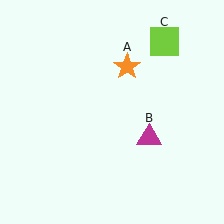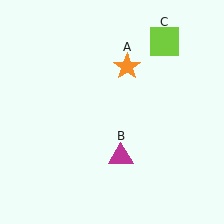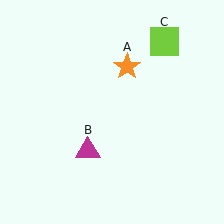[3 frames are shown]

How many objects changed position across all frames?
1 object changed position: magenta triangle (object B).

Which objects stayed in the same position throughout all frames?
Orange star (object A) and lime square (object C) remained stationary.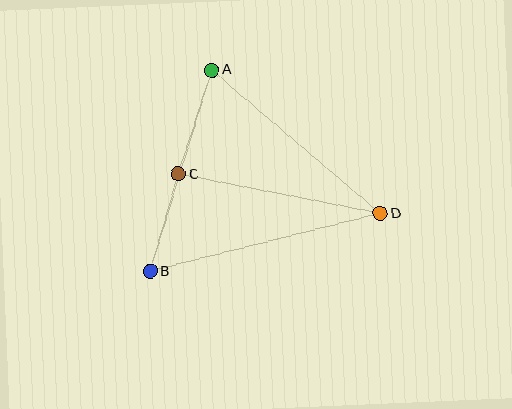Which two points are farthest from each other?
Points B and D are farthest from each other.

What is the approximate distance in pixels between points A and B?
The distance between A and B is approximately 211 pixels.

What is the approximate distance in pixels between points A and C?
The distance between A and C is approximately 109 pixels.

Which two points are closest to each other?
Points B and C are closest to each other.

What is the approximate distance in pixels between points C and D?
The distance between C and D is approximately 206 pixels.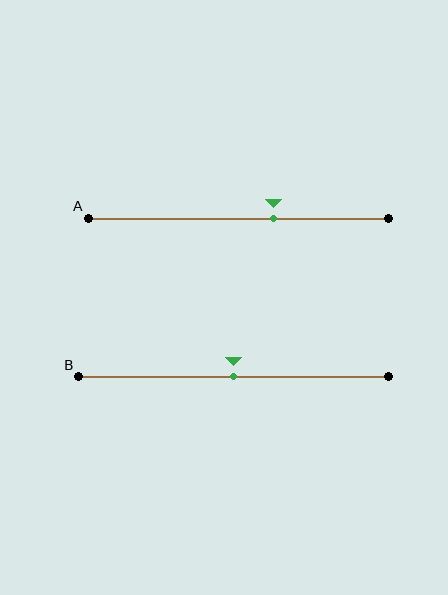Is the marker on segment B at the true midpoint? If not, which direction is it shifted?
Yes, the marker on segment B is at the true midpoint.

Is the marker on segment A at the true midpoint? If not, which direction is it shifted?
No, the marker on segment A is shifted to the right by about 12% of the segment length.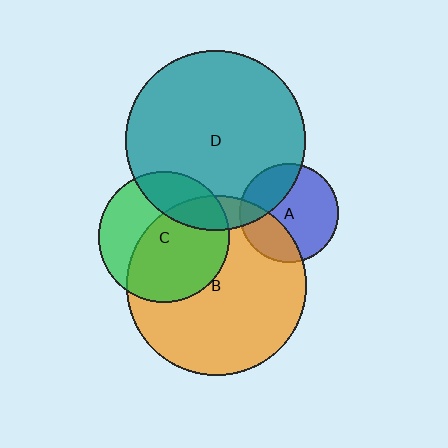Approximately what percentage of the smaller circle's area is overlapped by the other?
Approximately 25%.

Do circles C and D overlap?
Yes.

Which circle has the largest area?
Circle D (teal).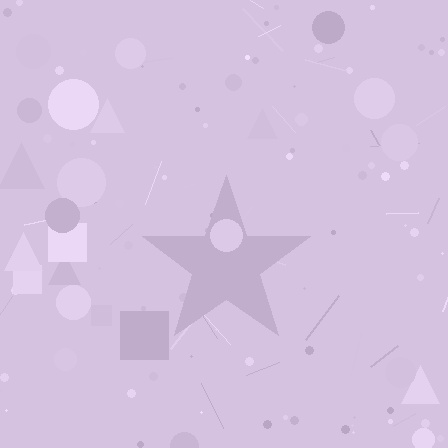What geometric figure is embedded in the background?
A star is embedded in the background.